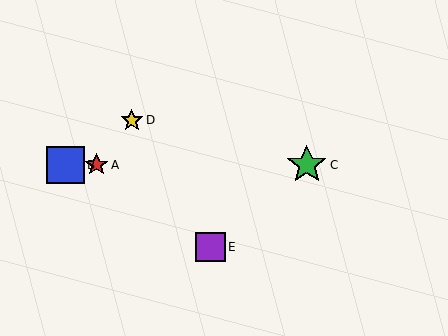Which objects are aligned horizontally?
Objects A, B, C are aligned horizontally.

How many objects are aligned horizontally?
3 objects (A, B, C) are aligned horizontally.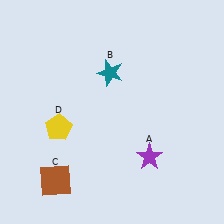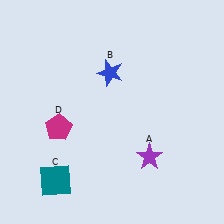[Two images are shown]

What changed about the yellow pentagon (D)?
In Image 1, D is yellow. In Image 2, it changed to magenta.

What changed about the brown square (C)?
In Image 1, C is brown. In Image 2, it changed to teal.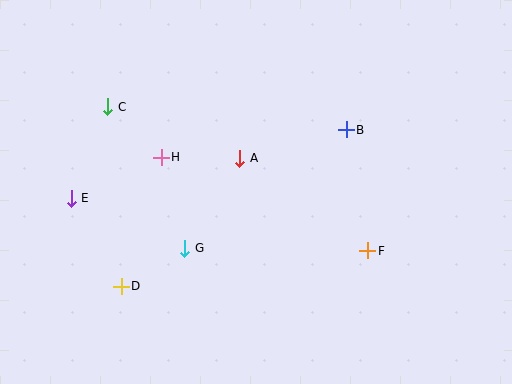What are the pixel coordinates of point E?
Point E is at (71, 198).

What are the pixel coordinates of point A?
Point A is at (240, 158).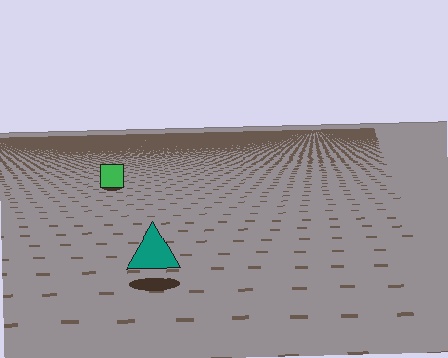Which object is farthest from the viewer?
The green square is farthest from the viewer. It appears smaller and the ground texture around it is denser.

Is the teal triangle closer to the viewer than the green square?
Yes. The teal triangle is closer — you can tell from the texture gradient: the ground texture is coarser near it.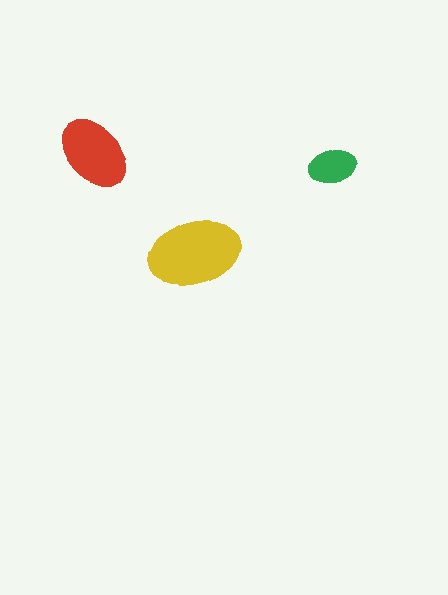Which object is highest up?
The red ellipse is topmost.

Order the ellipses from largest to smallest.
the yellow one, the red one, the green one.